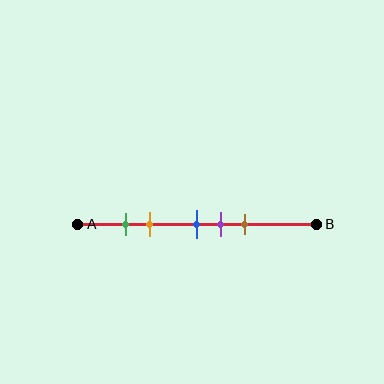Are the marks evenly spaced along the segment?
No, the marks are not evenly spaced.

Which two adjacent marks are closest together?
The green and orange marks are the closest adjacent pair.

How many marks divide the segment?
There are 5 marks dividing the segment.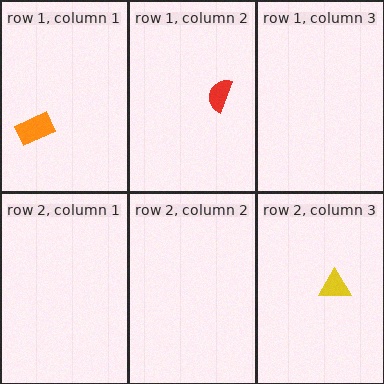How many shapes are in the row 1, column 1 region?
1.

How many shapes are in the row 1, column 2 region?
1.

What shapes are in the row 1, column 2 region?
The red semicircle.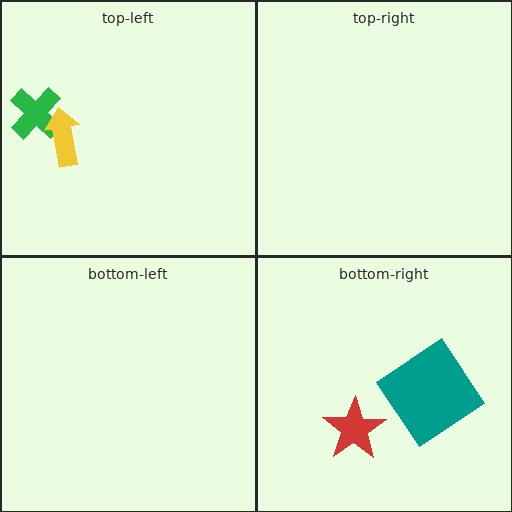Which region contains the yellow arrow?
The top-left region.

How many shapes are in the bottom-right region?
2.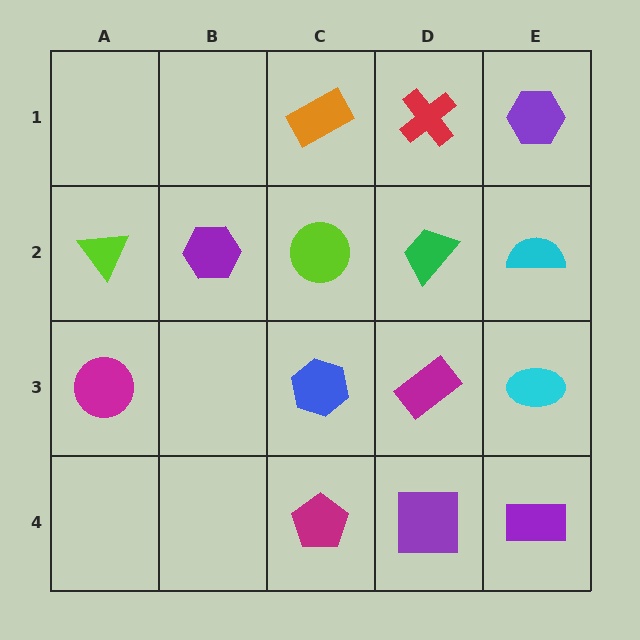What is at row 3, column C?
A blue hexagon.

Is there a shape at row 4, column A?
No, that cell is empty.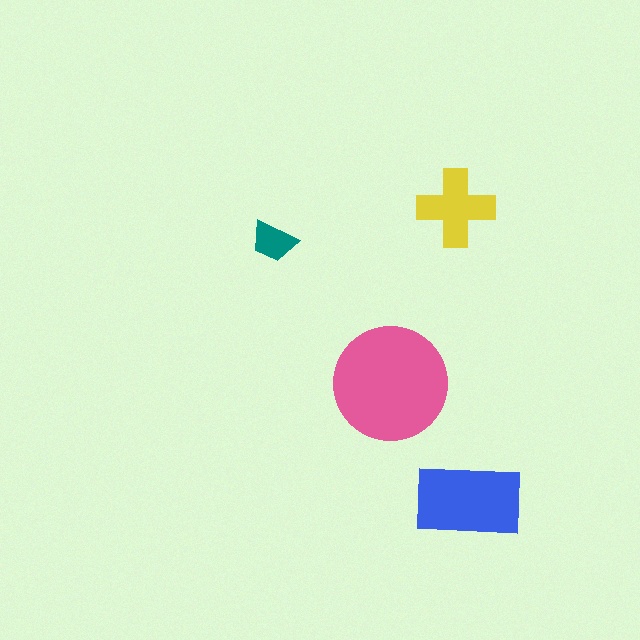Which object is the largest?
The pink circle.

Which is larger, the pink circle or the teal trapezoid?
The pink circle.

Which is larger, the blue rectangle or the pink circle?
The pink circle.